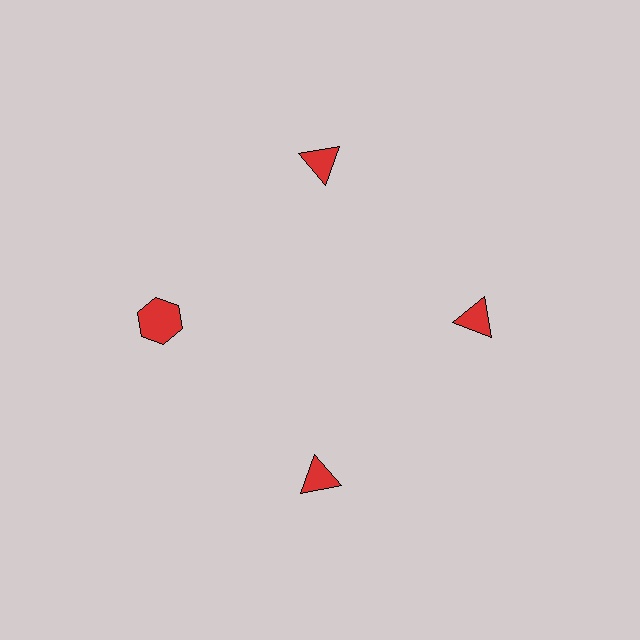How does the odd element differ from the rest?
It has a different shape: hexagon instead of triangle.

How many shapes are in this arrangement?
There are 4 shapes arranged in a ring pattern.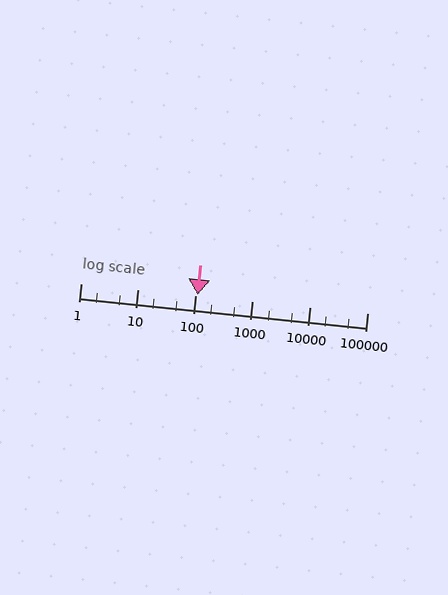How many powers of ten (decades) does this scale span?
The scale spans 5 decades, from 1 to 100000.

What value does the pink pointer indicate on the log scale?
The pointer indicates approximately 110.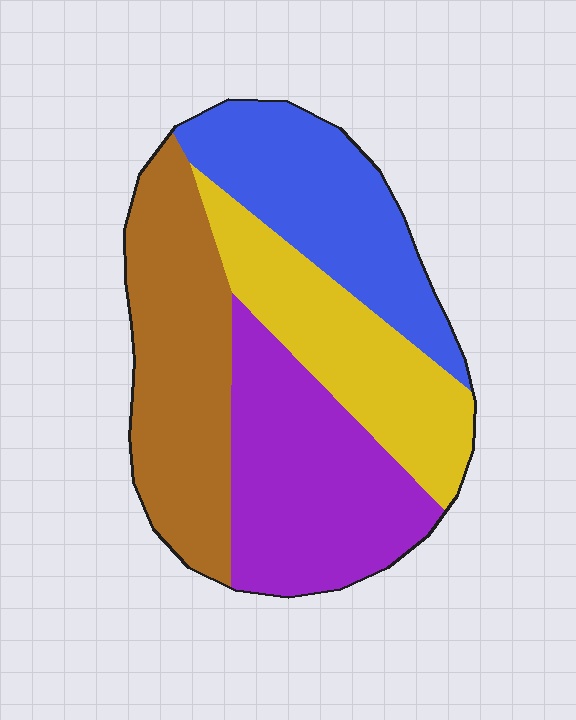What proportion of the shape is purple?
Purple covers about 25% of the shape.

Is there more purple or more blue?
Purple.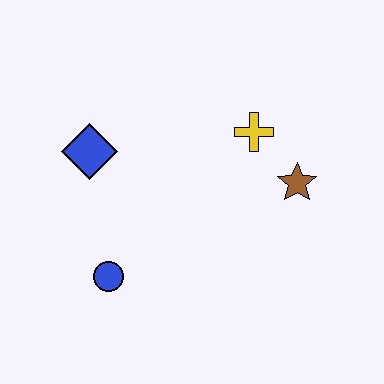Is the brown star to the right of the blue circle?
Yes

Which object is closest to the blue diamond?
The blue circle is closest to the blue diamond.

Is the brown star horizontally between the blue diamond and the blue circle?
No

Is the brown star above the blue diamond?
No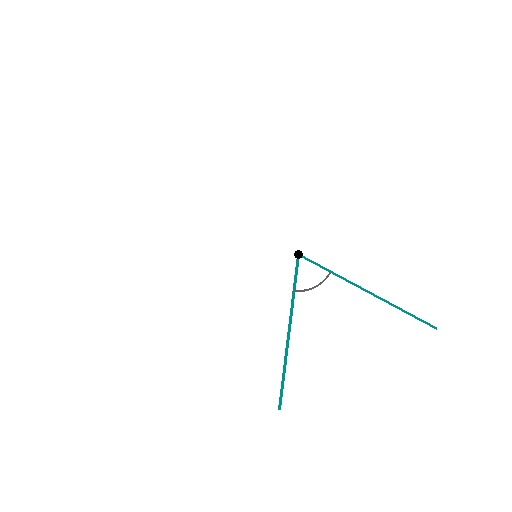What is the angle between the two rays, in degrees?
Approximately 69 degrees.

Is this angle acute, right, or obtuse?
It is acute.